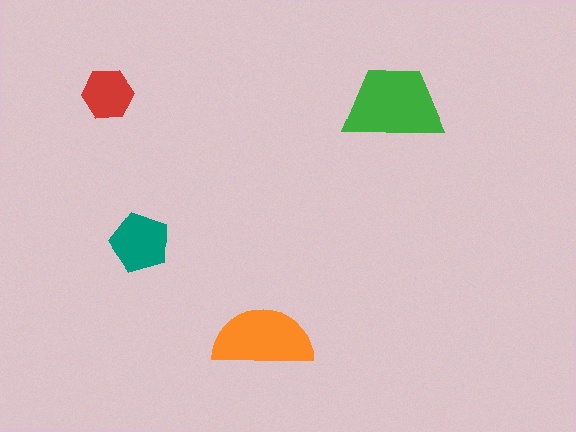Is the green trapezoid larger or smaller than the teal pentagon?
Larger.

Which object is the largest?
The green trapezoid.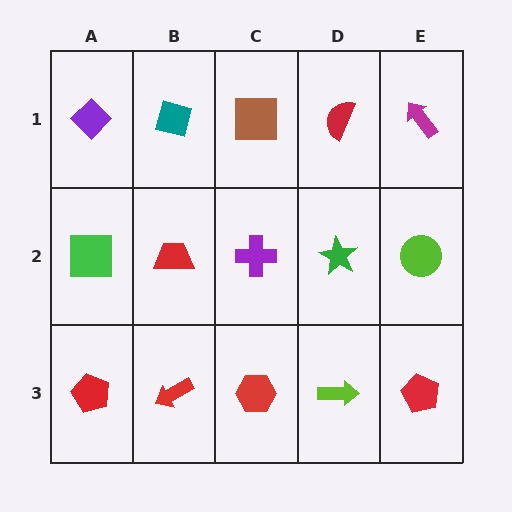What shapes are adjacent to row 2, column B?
A teal square (row 1, column B), a red arrow (row 3, column B), a green square (row 2, column A), a purple cross (row 2, column C).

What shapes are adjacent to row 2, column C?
A brown square (row 1, column C), a red hexagon (row 3, column C), a red trapezoid (row 2, column B), a green star (row 2, column D).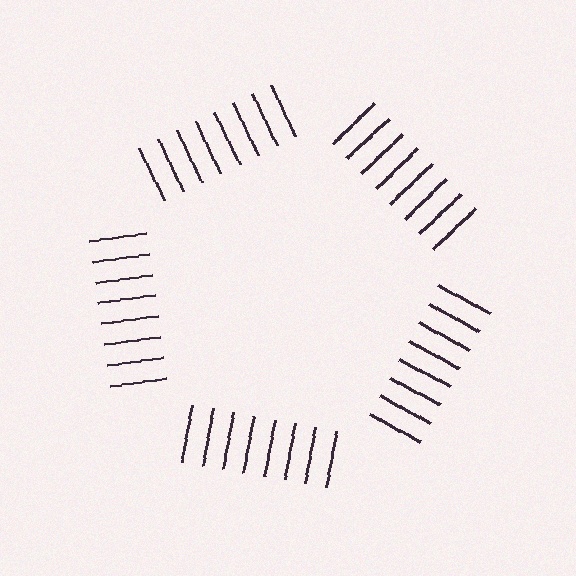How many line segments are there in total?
40 — 8 along each of the 5 edges.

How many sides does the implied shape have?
5 sides — the line-ends trace a pentagon.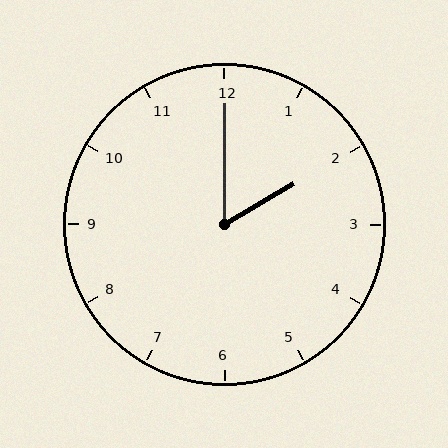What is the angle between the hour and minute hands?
Approximately 60 degrees.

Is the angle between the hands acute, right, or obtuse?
It is acute.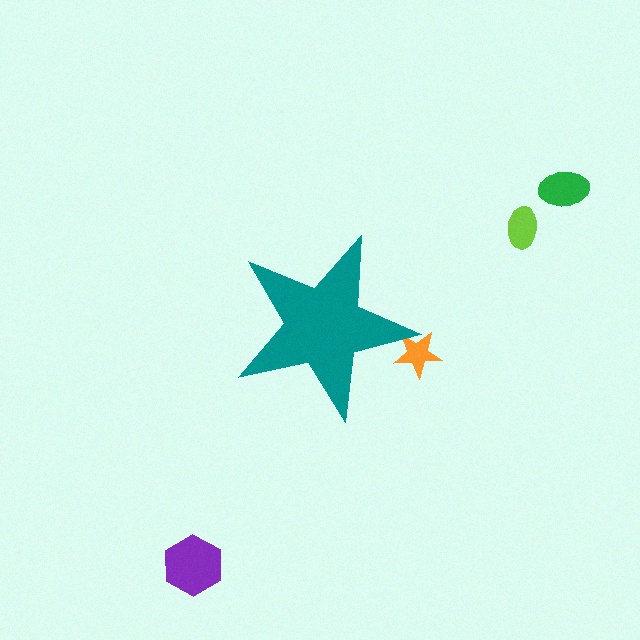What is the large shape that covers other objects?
A teal star.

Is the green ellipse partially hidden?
No, the green ellipse is fully visible.